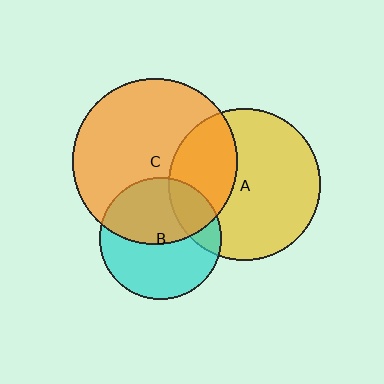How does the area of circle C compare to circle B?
Approximately 1.8 times.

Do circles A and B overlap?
Yes.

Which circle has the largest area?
Circle C (orange).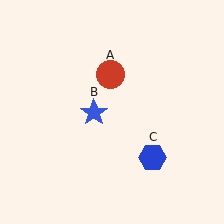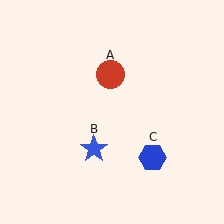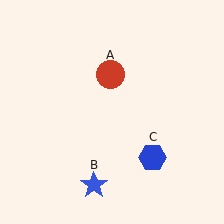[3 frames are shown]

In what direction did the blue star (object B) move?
The blue star (object B) moved down.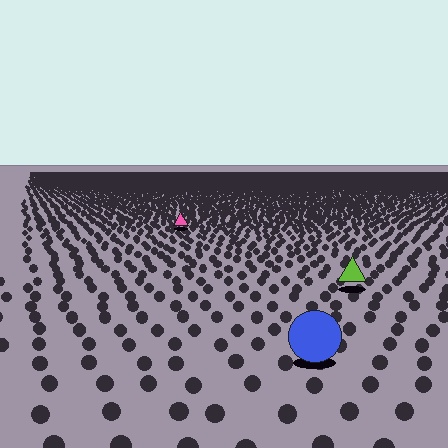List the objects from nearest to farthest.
From nearest to farthest: the blue circle, the lime triangle, the pink triangle.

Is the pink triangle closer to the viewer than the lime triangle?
No. The lime triangle is closer — you can tell from the texture gradient: the ground texture is coarser near it.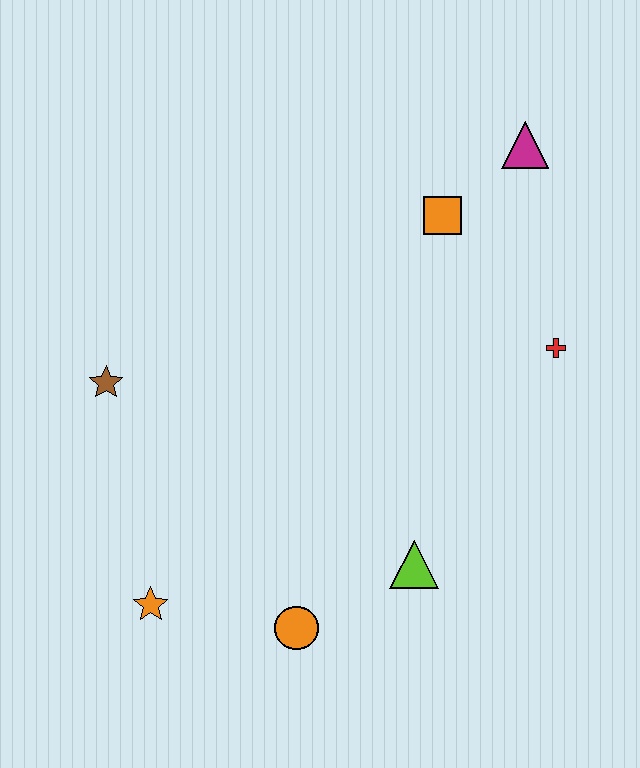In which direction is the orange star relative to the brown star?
The orange star is below the brown star.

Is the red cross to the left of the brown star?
No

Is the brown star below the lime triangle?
No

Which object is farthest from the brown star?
The magenta triangle is farthest from the brown star.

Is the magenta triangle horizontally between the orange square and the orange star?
No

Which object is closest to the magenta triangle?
The orange square is closest to the magenta triangle.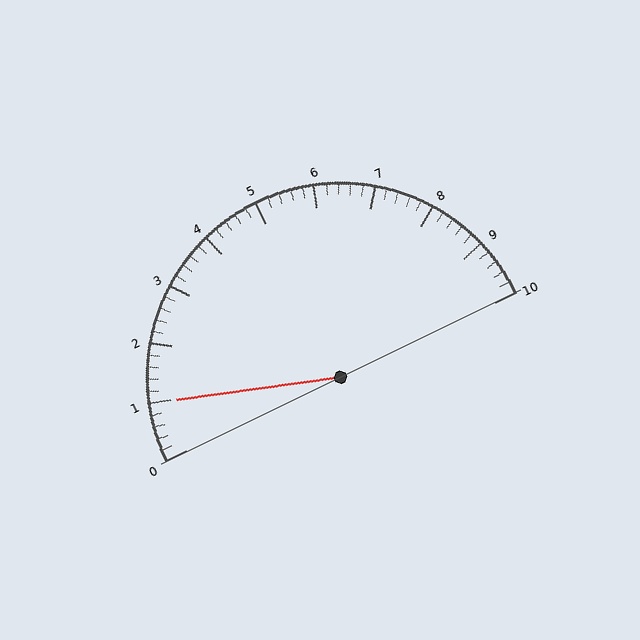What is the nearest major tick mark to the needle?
The nearest major tick mark is 1.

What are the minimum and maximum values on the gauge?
The gauge ranges from 0 to 10.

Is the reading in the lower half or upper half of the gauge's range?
The reading is in the lower half of the range (0 to 10).